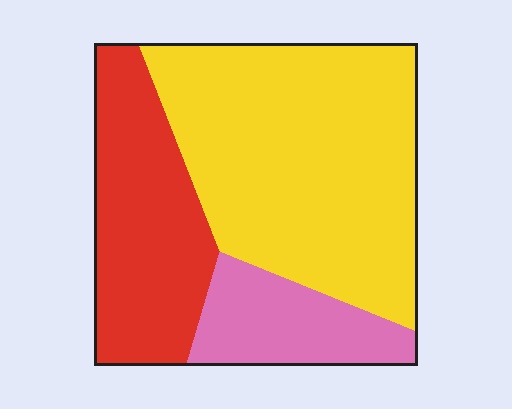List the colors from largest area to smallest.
From largest to smallest: yellow, red, pink.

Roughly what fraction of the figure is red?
Red takes up about one quarter (1/4) of the figure.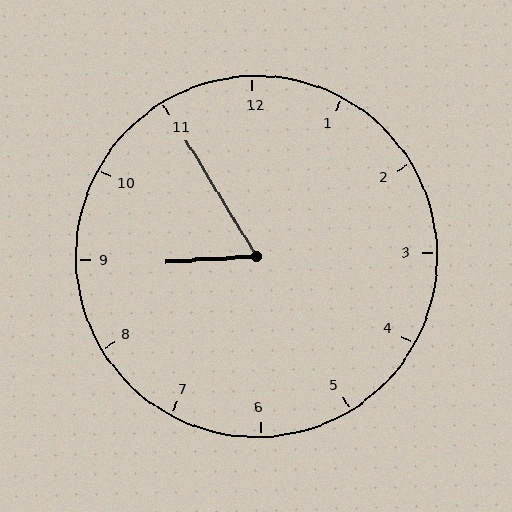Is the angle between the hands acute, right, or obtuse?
It is acute.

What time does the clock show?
8:55.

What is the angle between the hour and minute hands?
Approximately 62 degrees.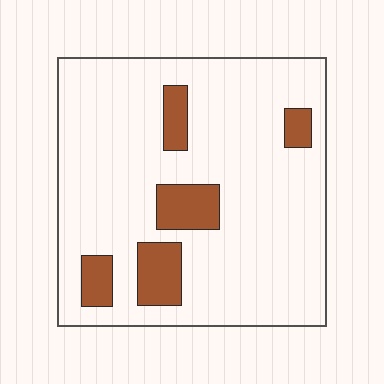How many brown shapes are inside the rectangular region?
5.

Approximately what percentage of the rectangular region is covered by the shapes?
Approximately 15%.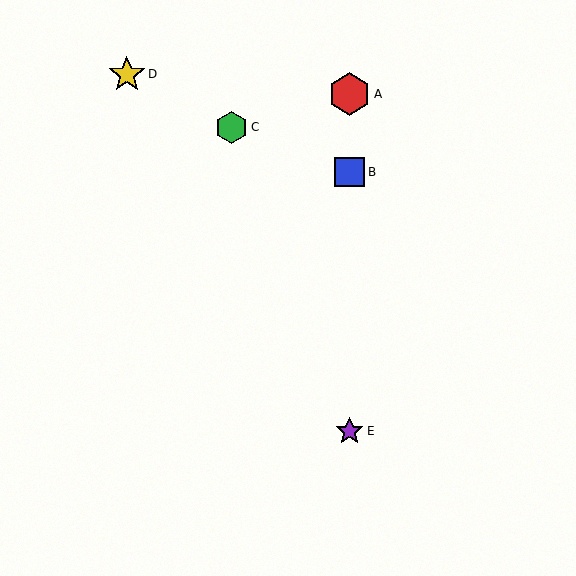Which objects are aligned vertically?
Objects A, B, E are aligned vertically.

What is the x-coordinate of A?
Object A is at x≈350.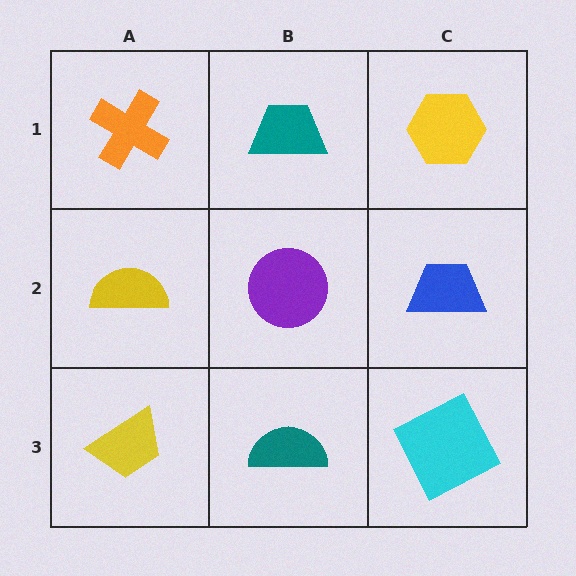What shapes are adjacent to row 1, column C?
A blue trapezoid (row 2, column C), a teal trapezoid (row 1, column B).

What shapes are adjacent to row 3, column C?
A blue trapezoid (row 2, column C), a teal semicircle (row 3, column B).